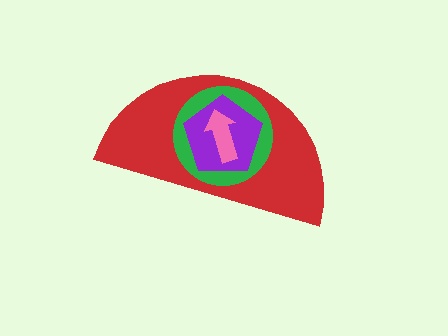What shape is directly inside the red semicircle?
The green circle.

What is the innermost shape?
The pink arrow.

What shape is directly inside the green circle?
The purple pentagon.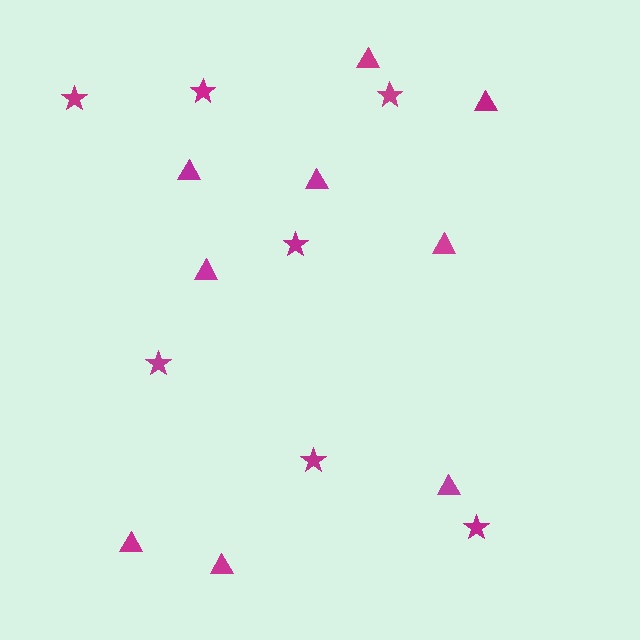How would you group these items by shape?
There are 2 groups: one group of stars (7) and one group of triangles (9).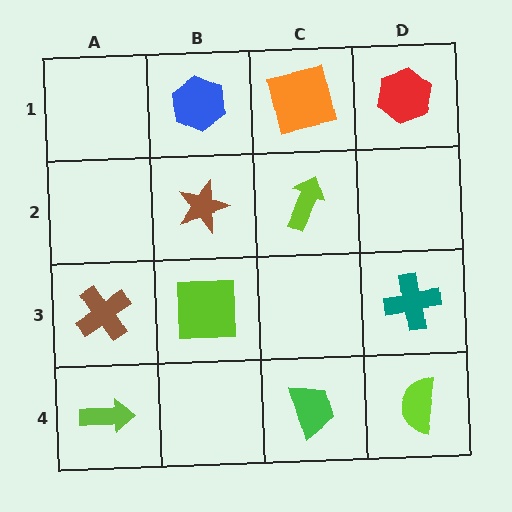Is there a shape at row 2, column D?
No, that cell is empty.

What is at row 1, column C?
An orange square.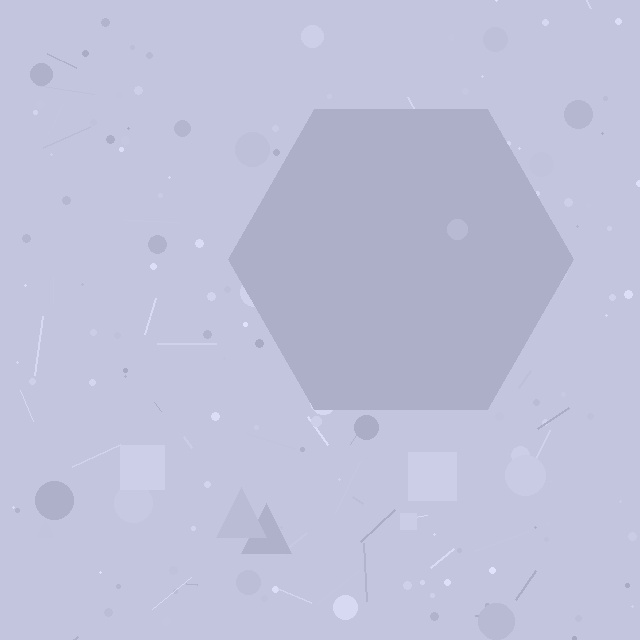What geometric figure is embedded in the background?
A hexagon is embedded in the background.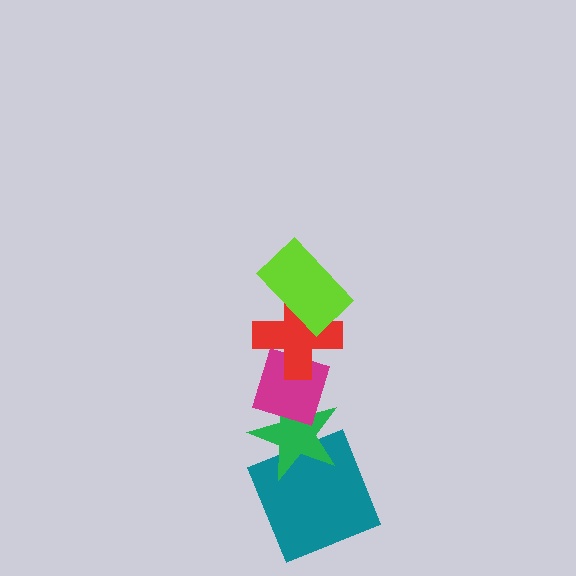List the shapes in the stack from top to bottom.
From top to bottom: the lime rectangle, the red cross, the magenta diamond, the green star, the teal square.